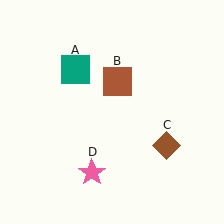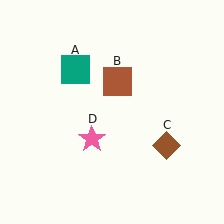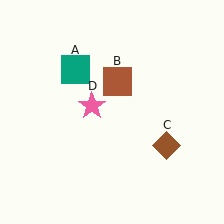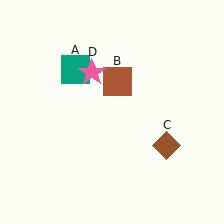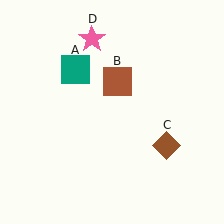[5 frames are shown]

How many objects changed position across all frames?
1 object changed position: pink star (object D).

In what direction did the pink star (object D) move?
The pink star (object D) moved up.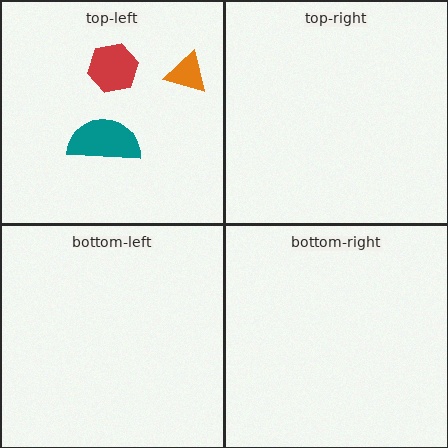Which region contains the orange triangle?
The top-left region.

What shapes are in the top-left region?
The teal semicircle, the red hexagon, the orange triangle.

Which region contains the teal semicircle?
The top-left region.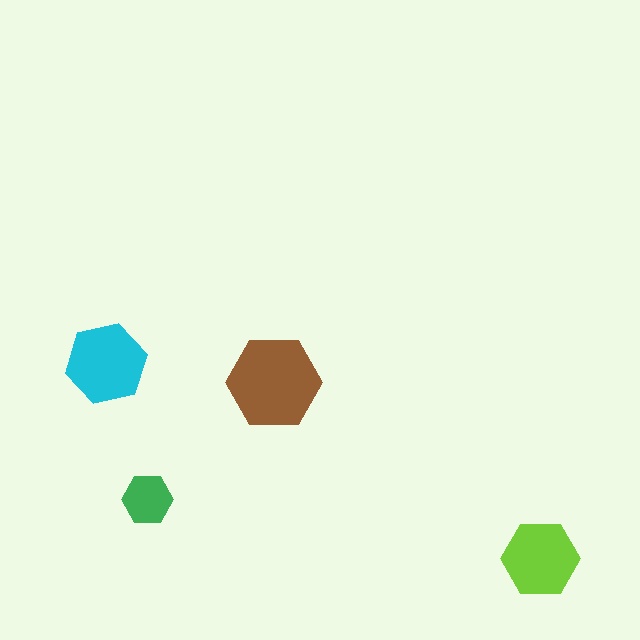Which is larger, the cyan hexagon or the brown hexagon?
The brown one.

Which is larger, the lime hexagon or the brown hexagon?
The brown one.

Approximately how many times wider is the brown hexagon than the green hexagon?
About 2 times wider.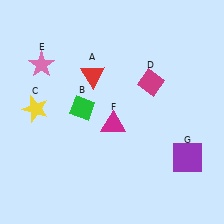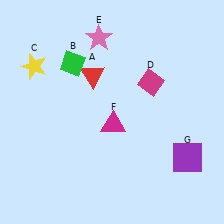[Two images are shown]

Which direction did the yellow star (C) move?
The yellow star (C) moved up.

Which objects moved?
The objects that moved are: the green diamond (B), the yellow star (C), the pink star (E).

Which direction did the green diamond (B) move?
The green diamond (B) moved up.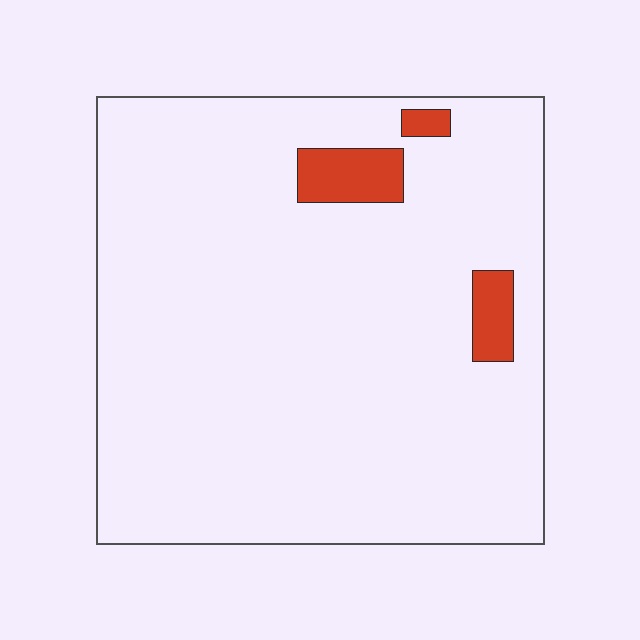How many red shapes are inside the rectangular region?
3.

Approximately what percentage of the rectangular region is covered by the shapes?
Approximately 5%.